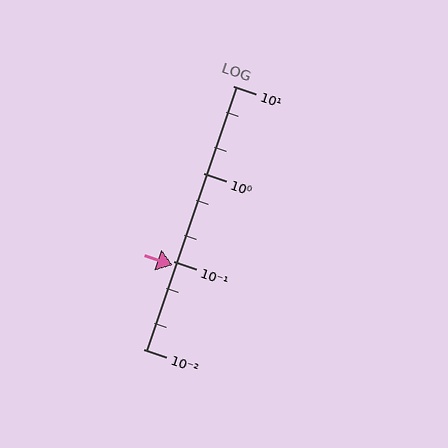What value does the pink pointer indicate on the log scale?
The pointer indicates approximately 0.09.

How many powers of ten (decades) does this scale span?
The scale spans 3 decades, from 0.01 to 10.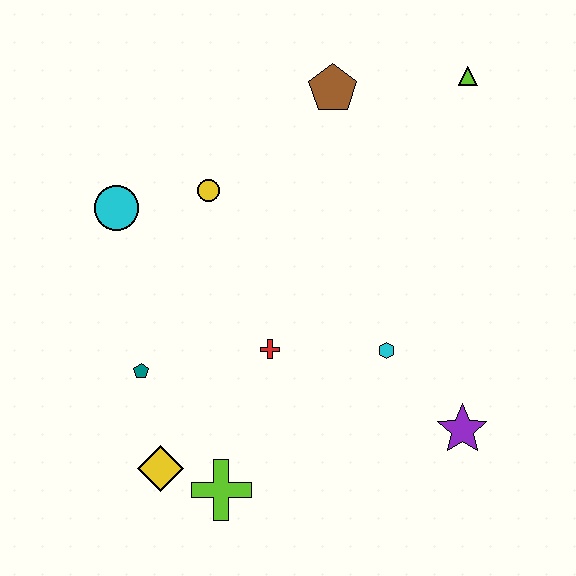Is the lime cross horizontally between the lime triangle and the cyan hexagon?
No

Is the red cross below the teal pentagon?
No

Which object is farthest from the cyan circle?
The purple star is farthest from the cyan circle.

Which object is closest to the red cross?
The cyan hexagon is closest to the red cross.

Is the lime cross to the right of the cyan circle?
Yes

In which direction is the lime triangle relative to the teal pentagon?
The lime triangle is to the right of the teal pentagon.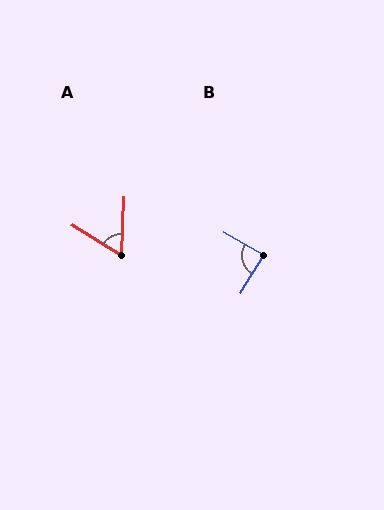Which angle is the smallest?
A, at approximately 61 degrees.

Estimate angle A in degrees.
Approximately 61 degrees.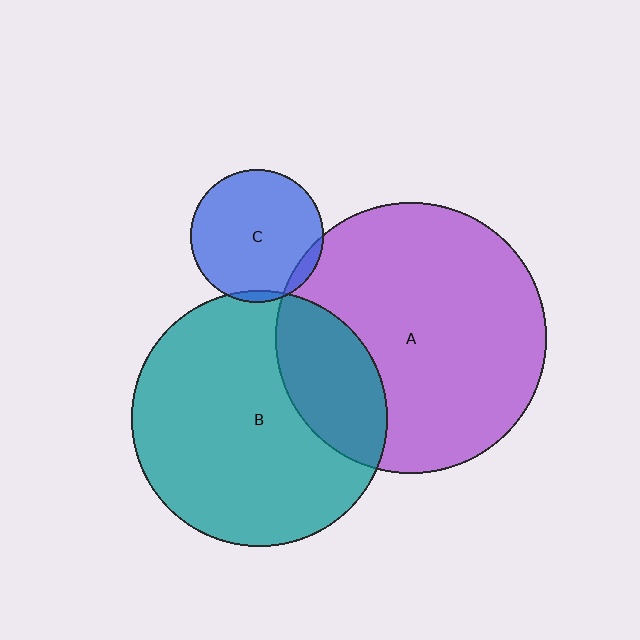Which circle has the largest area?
Circle A (purple).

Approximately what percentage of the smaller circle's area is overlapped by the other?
Approximately 5%.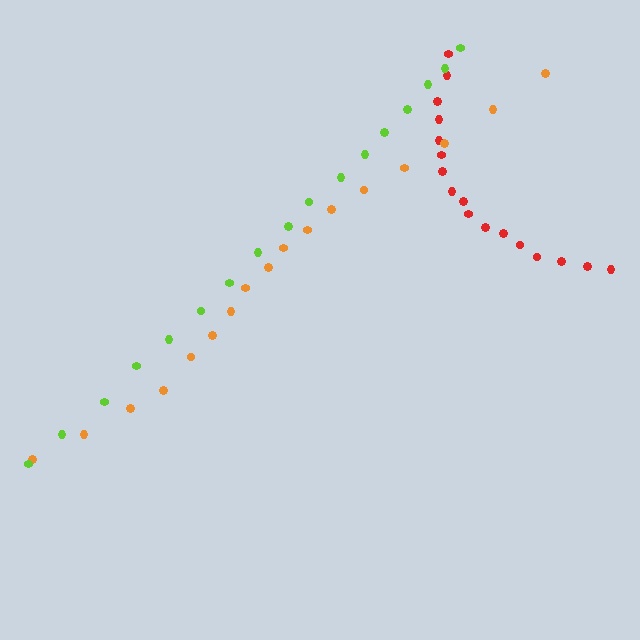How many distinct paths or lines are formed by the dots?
There are 3 distinct paths.